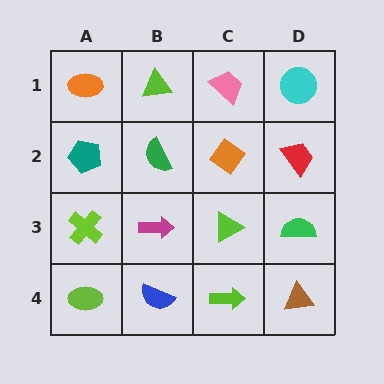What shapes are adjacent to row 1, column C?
An orange diamond (row 2, column C), a lime triangle (row 1, column B), a cyan circle (row 1, column D).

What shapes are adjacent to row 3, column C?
An orange diamond (row 2, column C), a lime arrow (row 4, column C), a magenta arrow (row 3, column B), a green semicircle (row 3, column D).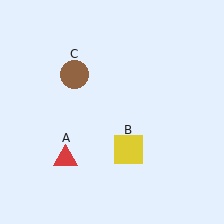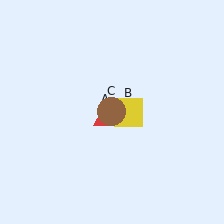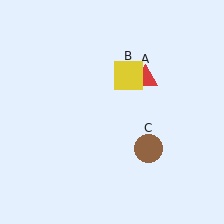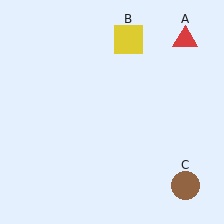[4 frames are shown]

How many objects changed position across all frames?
3 objects changed position: red triangle (object A), yellow square (object B), brown circle (object C).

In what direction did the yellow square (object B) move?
The yellow square (object B) moved up.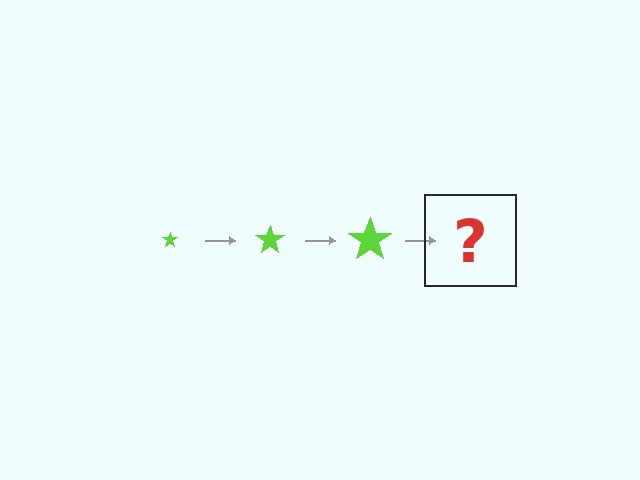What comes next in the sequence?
The next element should be a lime star, larger than the previous one.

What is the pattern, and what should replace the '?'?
The pattern is that the star gets progressively larger each step. The '?' should be a lime star, larger than the previous one.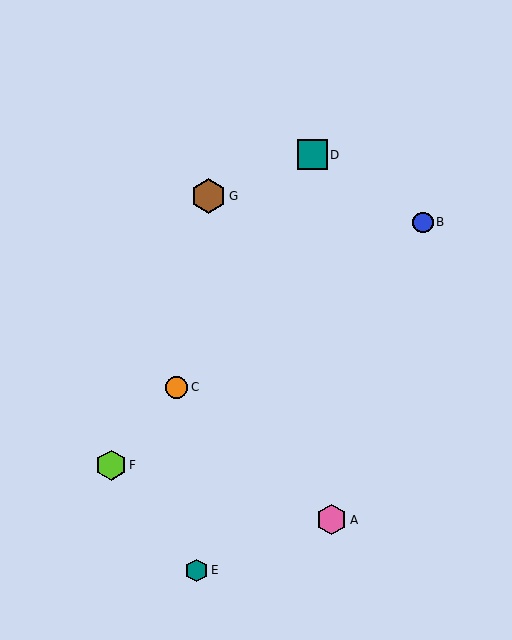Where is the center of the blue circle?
The center of the blue circle is at (423, 223).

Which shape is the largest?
The brown hexagon (labeled G) is the largest.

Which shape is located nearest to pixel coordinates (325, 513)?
The pink hexagon (labeled A) at (332, 520) is nearest to that location.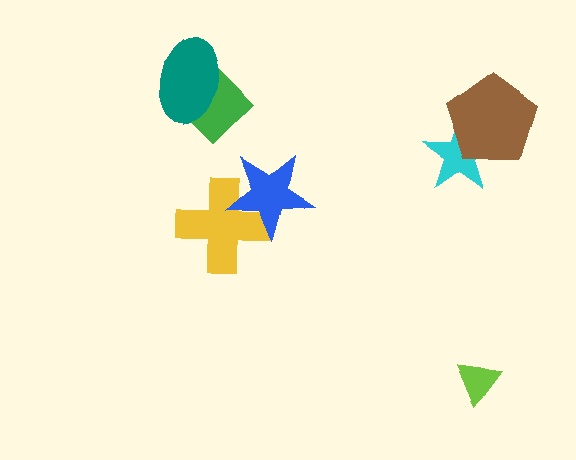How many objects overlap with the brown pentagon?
1 object overlaps with the brown pentagon.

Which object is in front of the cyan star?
The brown pentagon is in front of the cyan star.